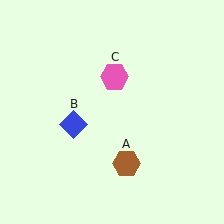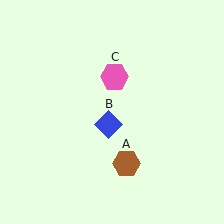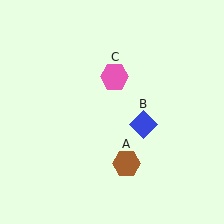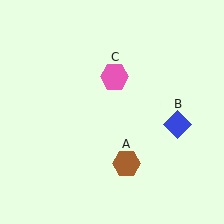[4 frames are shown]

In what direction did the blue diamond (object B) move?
The blue diamond (object B) moved right.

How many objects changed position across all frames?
1 object changed position: blue diamond (object B).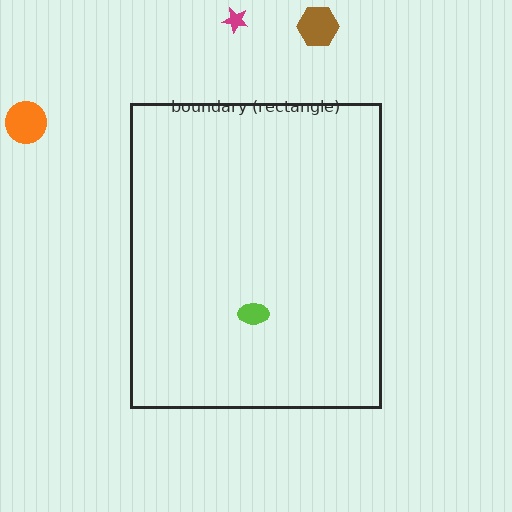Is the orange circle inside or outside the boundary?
Outside.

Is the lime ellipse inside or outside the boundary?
Inside.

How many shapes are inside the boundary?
1 inside, 3 outside.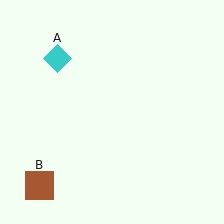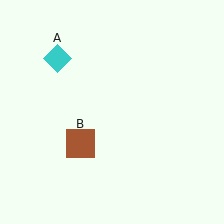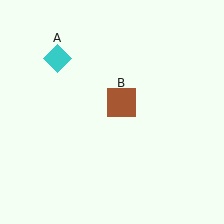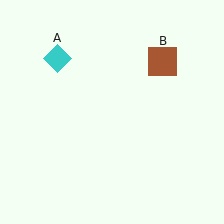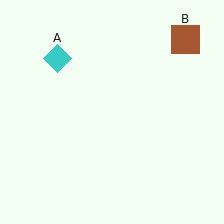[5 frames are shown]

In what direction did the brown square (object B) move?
The brown square (object B) moved up and to the right.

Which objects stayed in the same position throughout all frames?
Cyan diamond (object A) remained stationary.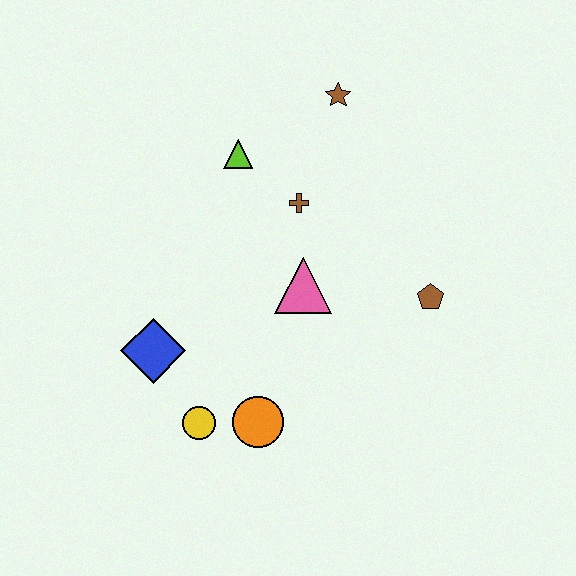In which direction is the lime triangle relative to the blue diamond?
The lime triangle is above the blue diamond.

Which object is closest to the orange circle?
The yellow circle is closest to the orange circle.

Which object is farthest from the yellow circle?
The brown star is farthest from the yellow circle.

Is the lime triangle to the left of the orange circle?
Yes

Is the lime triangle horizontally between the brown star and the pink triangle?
No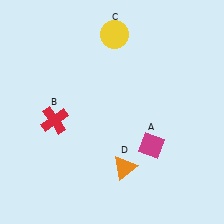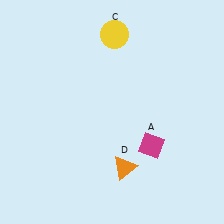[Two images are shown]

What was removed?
The red cross (B) was removed in Image 2.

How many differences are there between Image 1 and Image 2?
There is 1 difference between the two images.